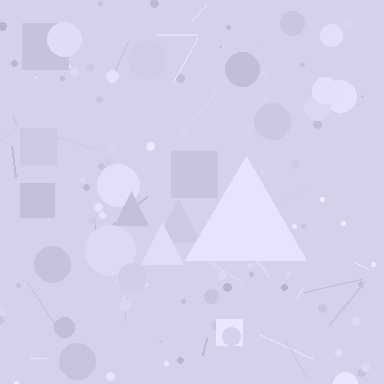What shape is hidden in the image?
A triangle is hidden in the image.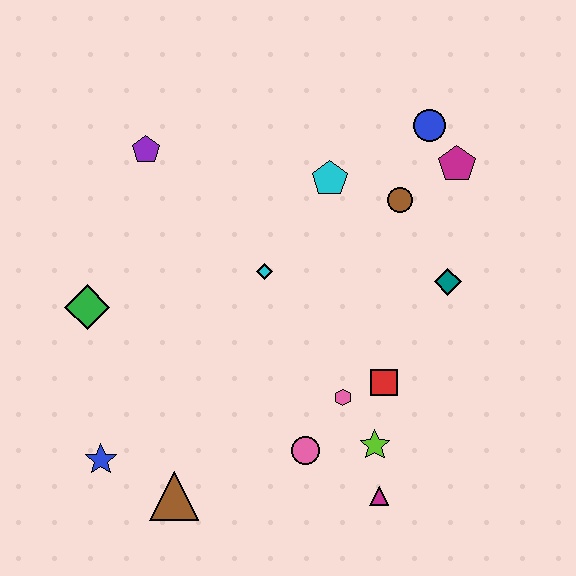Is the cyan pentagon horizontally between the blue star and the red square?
Yes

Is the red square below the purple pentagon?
Yes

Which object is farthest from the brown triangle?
The blue circle is farthest from the brown triangle.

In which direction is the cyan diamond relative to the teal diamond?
The cyan diamond is to the left of the teal diamond.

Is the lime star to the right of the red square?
No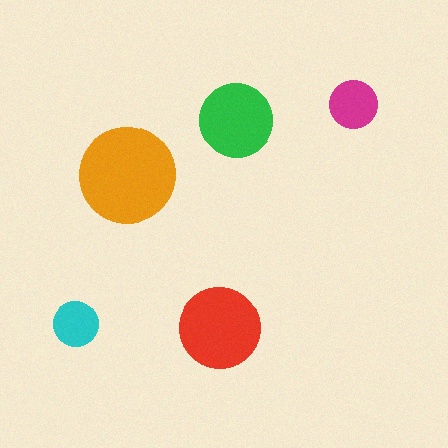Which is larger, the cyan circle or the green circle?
The green one.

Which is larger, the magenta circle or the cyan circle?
The magenta one.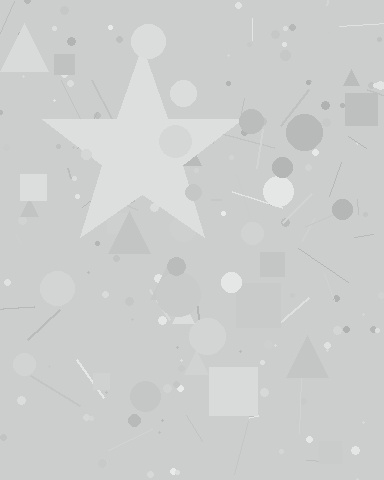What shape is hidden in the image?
A star is hidden in the image.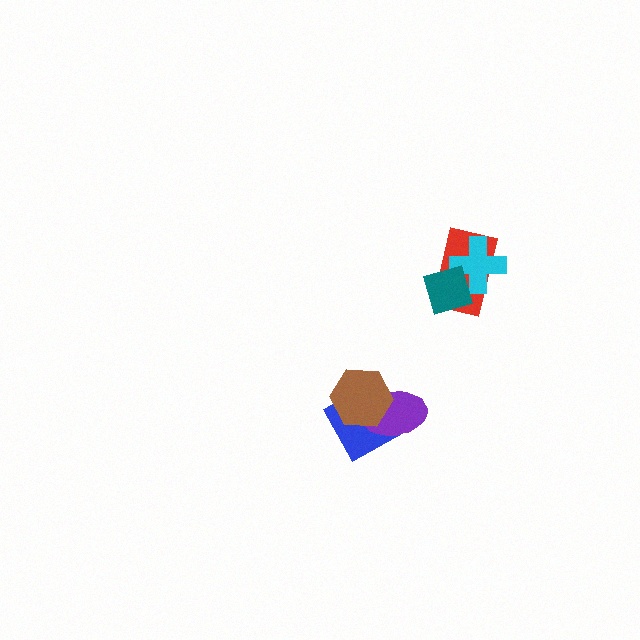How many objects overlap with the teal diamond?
2 objects overlap with the teal diamond.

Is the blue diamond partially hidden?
Yes, it is partially covered by another shape.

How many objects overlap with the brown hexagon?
2 objects overlap with the brown hexagon.